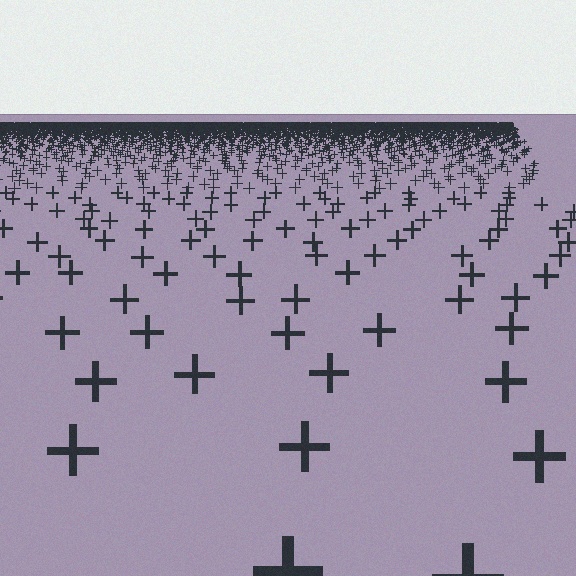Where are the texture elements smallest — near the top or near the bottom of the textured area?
Near the top.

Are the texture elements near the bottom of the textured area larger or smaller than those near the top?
Larger. Near the bottom, elements are closer to the viewer and appear at a bigger on-screen size.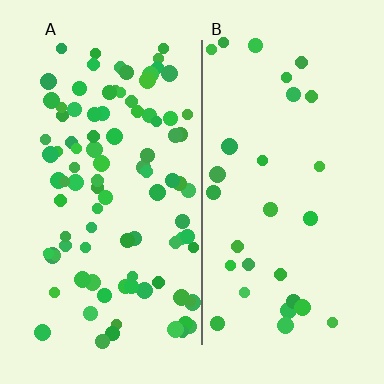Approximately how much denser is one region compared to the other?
Approximately 3.2× — region A over region B.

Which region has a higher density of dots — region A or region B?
A (the left).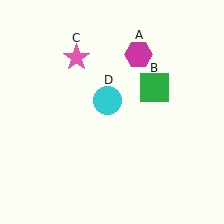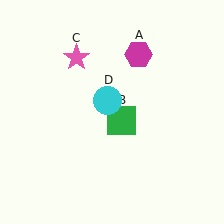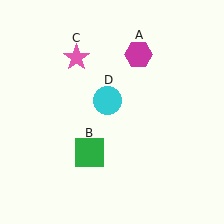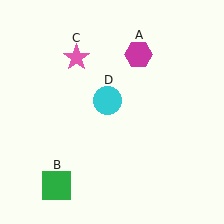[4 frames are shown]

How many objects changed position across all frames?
1 object changed position: green square (object B).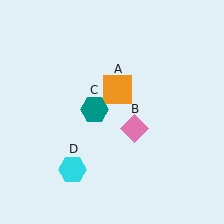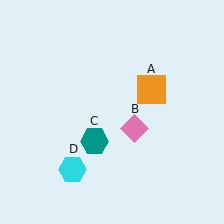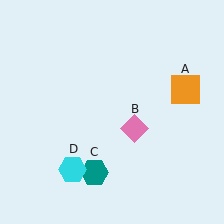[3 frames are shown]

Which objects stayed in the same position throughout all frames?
Pink diamond (object B) and cyan hexagon (object D) remained stationary.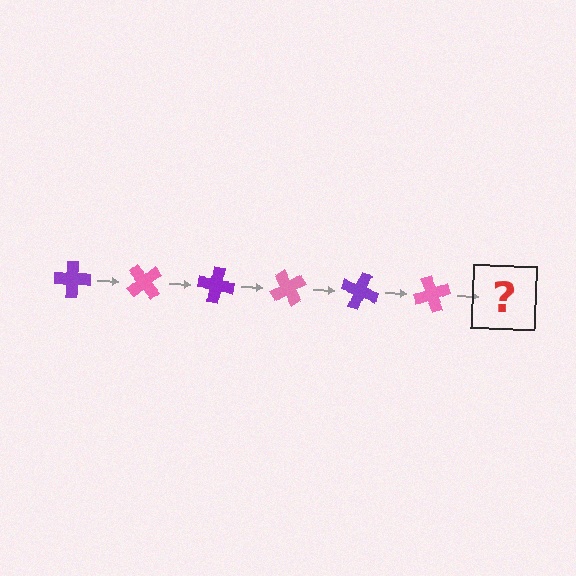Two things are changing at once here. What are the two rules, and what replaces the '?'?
The two rules are that it rotates 50 degrees each step and the color cycles through purple and pink. The '?' should be a purple cross, rotated 300 degrees from the start.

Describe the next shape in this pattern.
It should be a purple cross, rotated 300 degrees from the start.